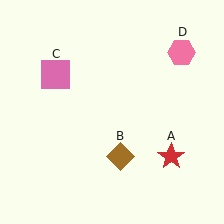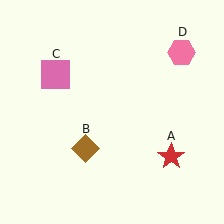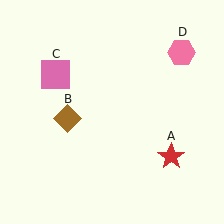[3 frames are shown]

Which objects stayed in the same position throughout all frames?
Red star (object A) and pink square (object C) and pink hexagon (object D) remained stationary.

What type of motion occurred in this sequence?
The brown diamond (object B) rotated clockwise around the center of the scene.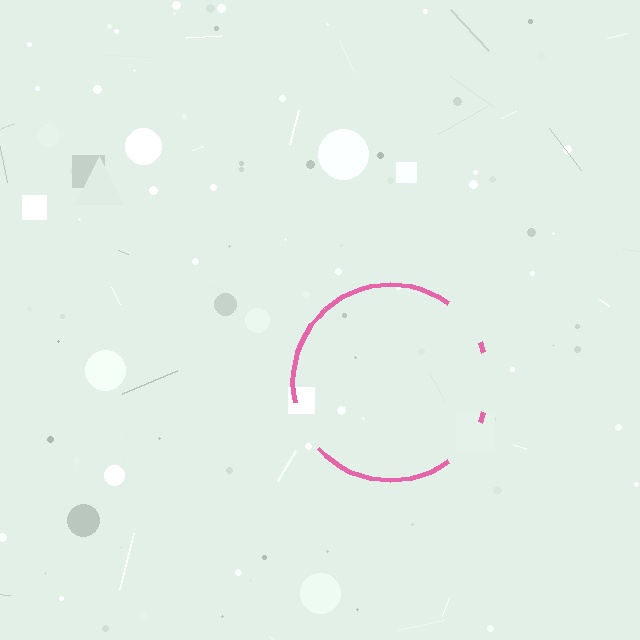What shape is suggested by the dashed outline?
The dashed outline suggests a circle.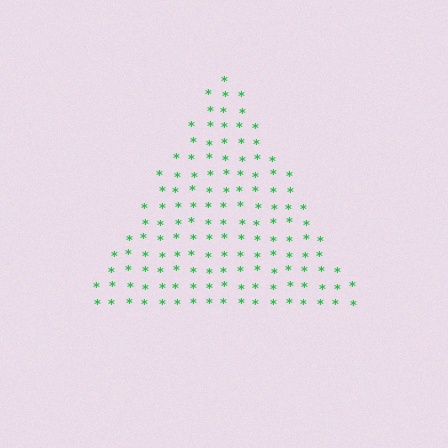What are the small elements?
The small elements are asterisks.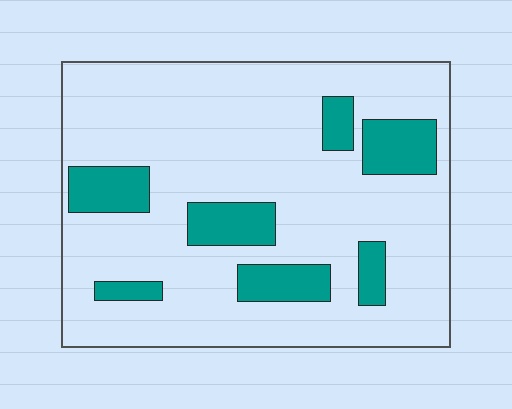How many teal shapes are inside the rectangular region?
7.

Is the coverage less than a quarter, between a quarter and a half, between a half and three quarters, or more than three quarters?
Less than a quarter.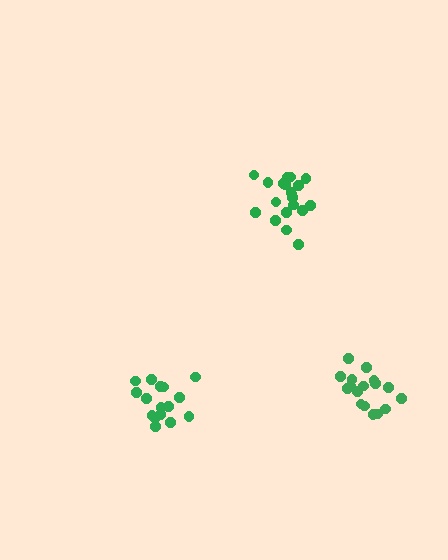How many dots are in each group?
Group 1: 20 dots, Group 2: 17 dots, Group 3: 16 dots (53 total).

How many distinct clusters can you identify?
There are 3 distinct clusters.